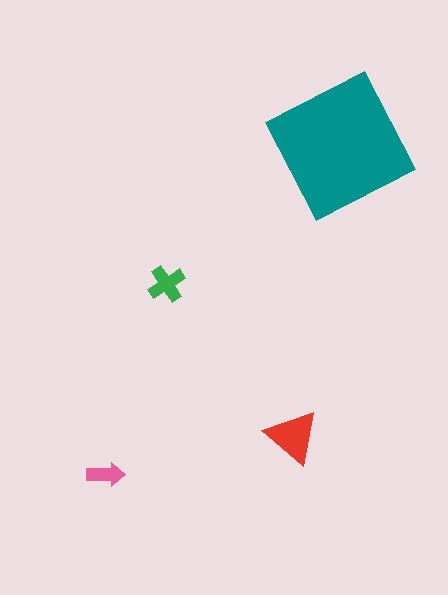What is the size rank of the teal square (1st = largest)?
1st.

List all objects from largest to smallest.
The teal square, the red triangle, the green cross, the pink arrow.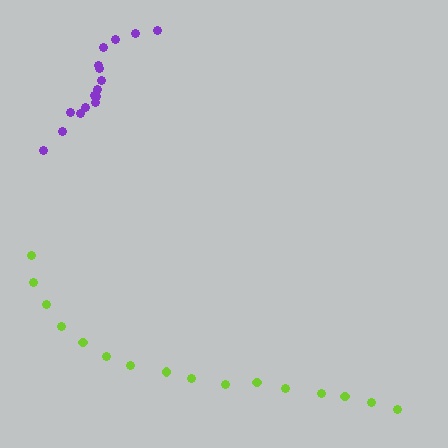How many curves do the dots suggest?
There are 2 distinct paths.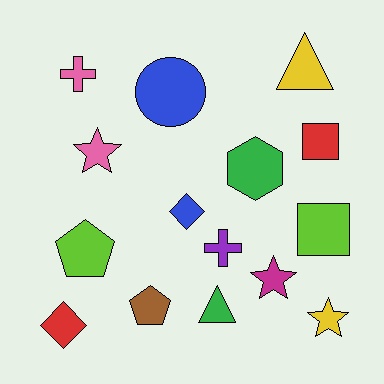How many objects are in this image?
There are 15 objects.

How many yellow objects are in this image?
There are 2 yellow objects.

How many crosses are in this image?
There are 2 crosses.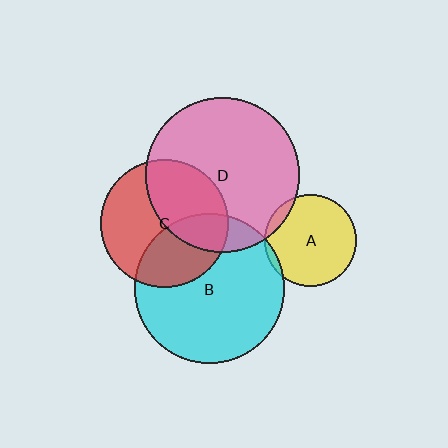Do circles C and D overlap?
Yes.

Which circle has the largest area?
Circle D (pink).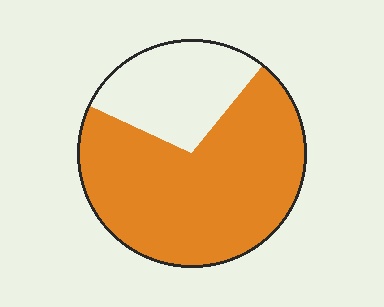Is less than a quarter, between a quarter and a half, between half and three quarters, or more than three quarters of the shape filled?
Between half and three quarters.